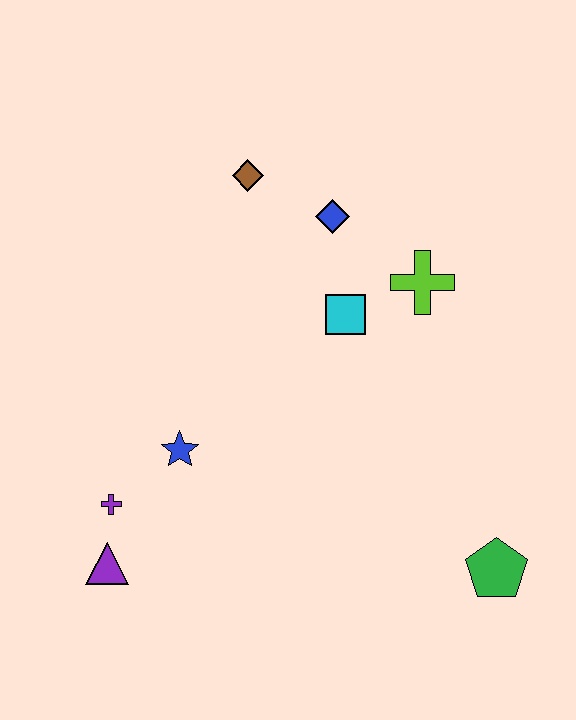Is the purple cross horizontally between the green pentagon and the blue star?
No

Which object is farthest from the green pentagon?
The brown diamond is farthest from the green pentagon.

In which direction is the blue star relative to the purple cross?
The blue star is to the right of the purple cross.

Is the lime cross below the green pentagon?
No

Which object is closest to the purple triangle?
The purple cross is closest to the purple triangle.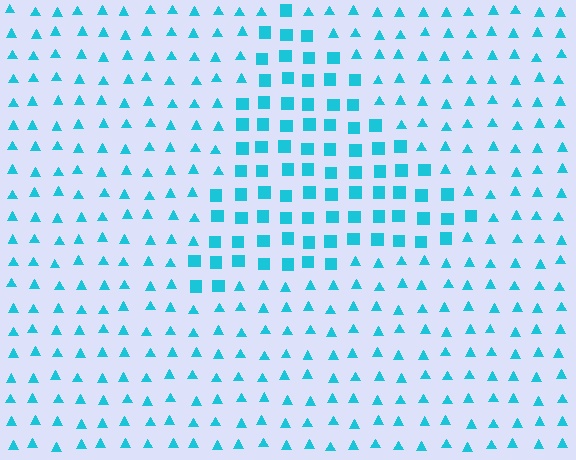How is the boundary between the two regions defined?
The boundary is defined by a change in element shape: squares inside vs. triangles outside. All elements share the same color and spacing.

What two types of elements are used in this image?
The image uses squares inside the triangle region and triangles outside it.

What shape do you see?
I see a triangle.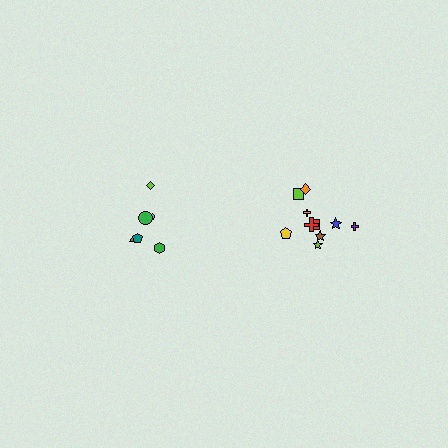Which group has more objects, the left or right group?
The right group.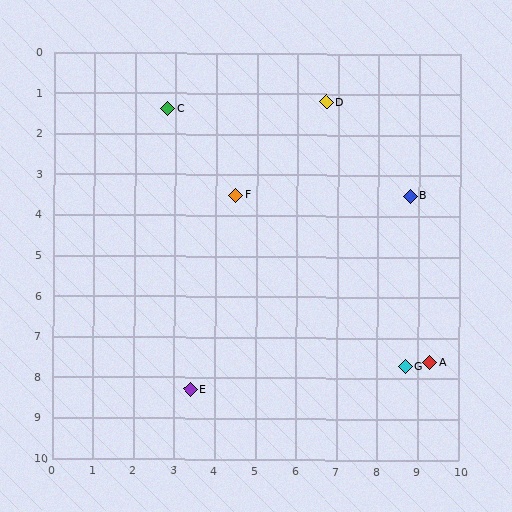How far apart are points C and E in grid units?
Points C and E are about 6.9 grid units apart.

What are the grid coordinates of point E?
Point E is at approximately (3.4, 8.3).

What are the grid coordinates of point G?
Point G is at approximately (8.7, 7.7).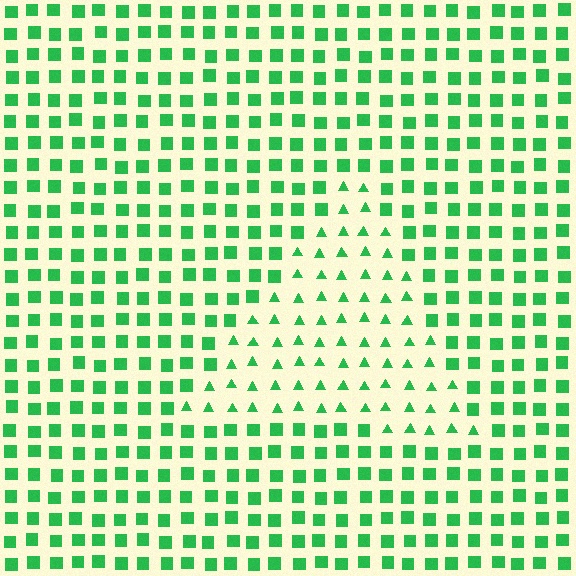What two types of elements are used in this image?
The image uses triangles inside the triangle region and squares outside it.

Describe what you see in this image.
The image is filled with small green elements arranged in a uniform grid. A triangle-shaped region contains triangles, while the surrounding area contains squares. The boundary is defined purely by the change in element shape.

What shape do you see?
I see a triangle.